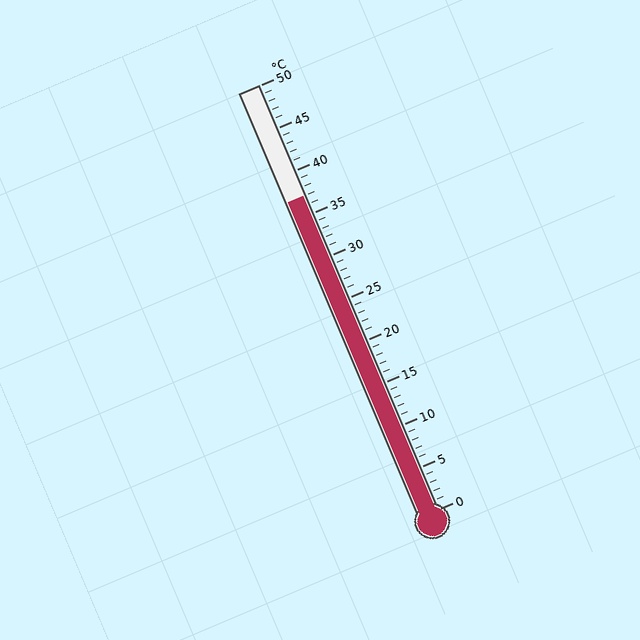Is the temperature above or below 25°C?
The temperature is above 25°C.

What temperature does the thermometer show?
The thermometer shows approximately 37°C.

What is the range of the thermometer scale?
The thermometer scale ranges from 0°C to 50°C.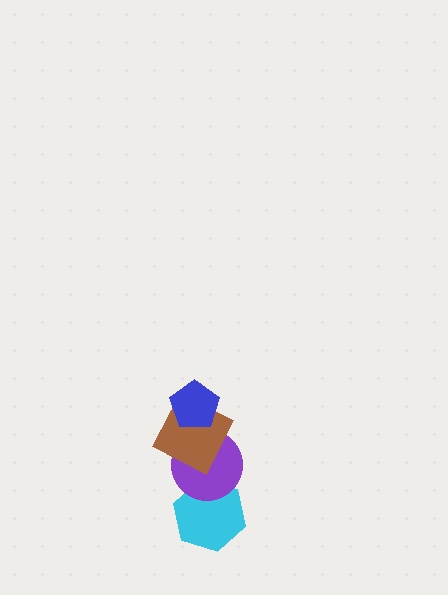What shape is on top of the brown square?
The blue pentagon is on top of the brown square.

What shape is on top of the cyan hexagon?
The purple circle is on top of the cyan hexagon.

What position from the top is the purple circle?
The purple circle is 3rd from the top.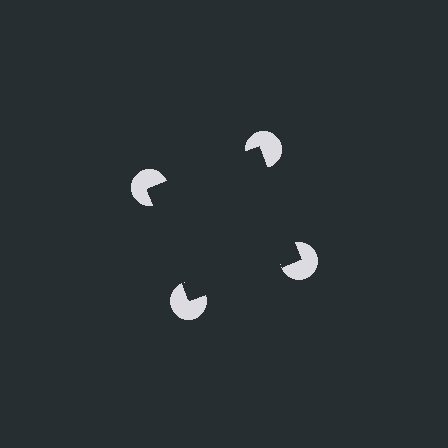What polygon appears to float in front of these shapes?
An illusory square — its edges are inferred from the aligned wedge cuts in the pac-man discs, not physically drawn.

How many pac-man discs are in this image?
There are 4 — one at each vertex of the illusory square.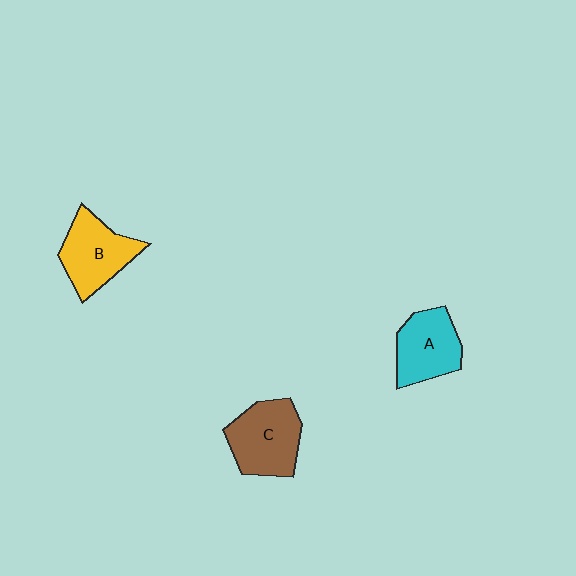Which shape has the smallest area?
Shape A (cyan).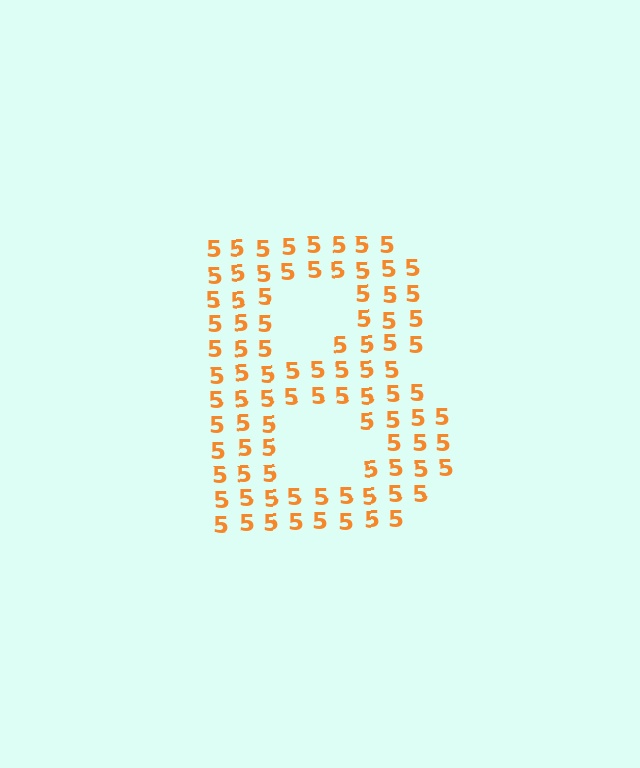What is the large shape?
The large shape is the letter B.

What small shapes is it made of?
It is made of small digit 5's.